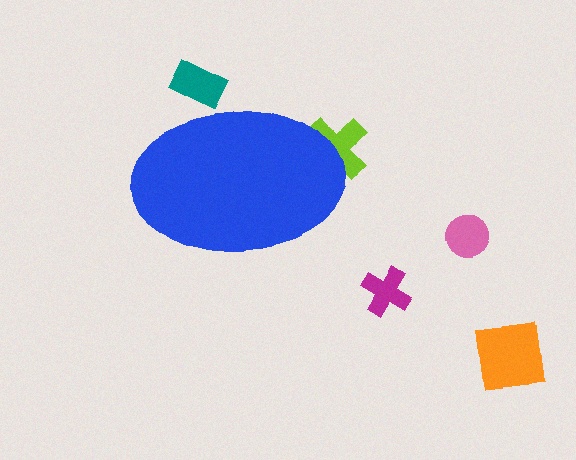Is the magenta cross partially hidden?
No, the magenta cross is fully visible.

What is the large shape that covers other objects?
A blue ellipse.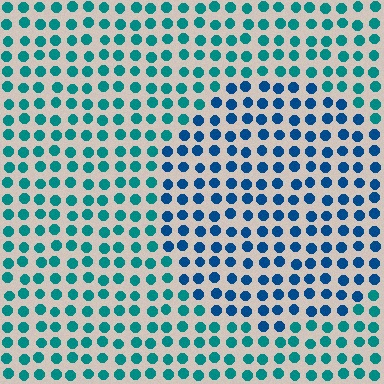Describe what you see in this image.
The image is filled with small teal elements in a uniform arrangement. A circle-shaped region is visible where the elements are tinted to a slightly different hue, forming a subtle color boundary.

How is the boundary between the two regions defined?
The boundary is defined purely by a slight shift in hue (about 31 degrees). Spacing, size, and orientation are identical on both sides.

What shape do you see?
I see a circle.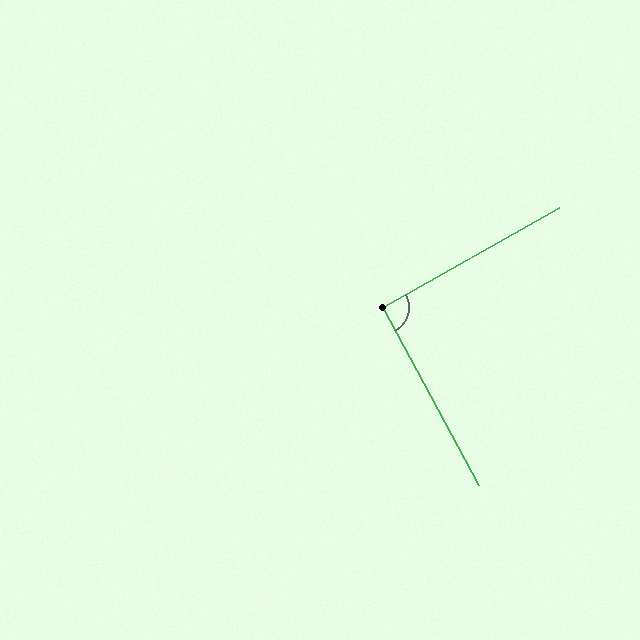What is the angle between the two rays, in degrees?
Approximately 91 degrees.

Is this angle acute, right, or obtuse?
It is approximately a right angle.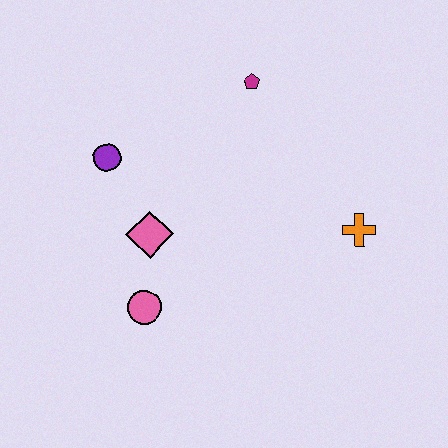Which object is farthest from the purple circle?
The orange cross is farthest from the purple circle.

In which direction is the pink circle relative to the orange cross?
The pink circle is to the left of the orange cross.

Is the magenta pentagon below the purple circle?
No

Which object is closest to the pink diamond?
The pink circle is closest to the pink diamond.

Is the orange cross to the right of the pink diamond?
Yes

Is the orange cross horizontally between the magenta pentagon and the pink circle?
No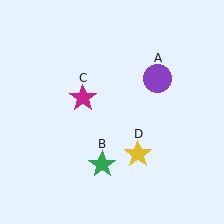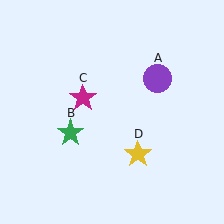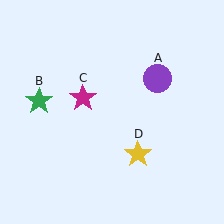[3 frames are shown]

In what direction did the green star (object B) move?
The green star (object B) moved up and to the left.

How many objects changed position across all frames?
1 object changed position: green star (object B).